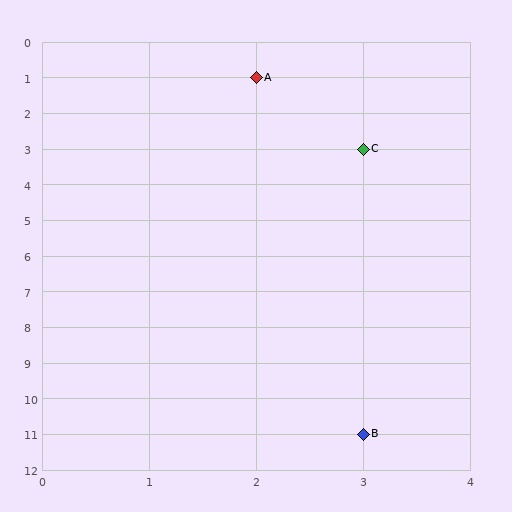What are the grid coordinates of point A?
Point A is at grid coordinates (2, 1).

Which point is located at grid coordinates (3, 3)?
Point C is at (3, 3).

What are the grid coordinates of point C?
Point C is at grid coordinates (3, 3).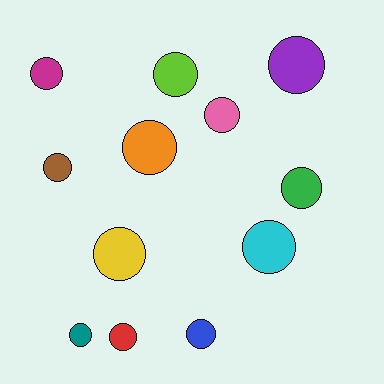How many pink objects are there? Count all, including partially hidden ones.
There is 1 pink object.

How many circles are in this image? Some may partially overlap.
There are 12 circles.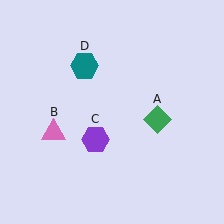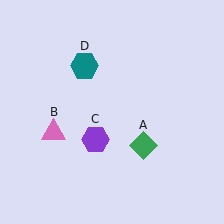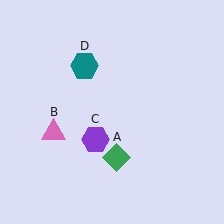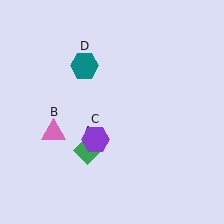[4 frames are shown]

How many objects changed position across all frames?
1 object changed position: green diamond (object A).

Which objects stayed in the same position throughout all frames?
Pink triangle (object B) and purple hexagon (object C) and teal hexagon (object D) remained stationary.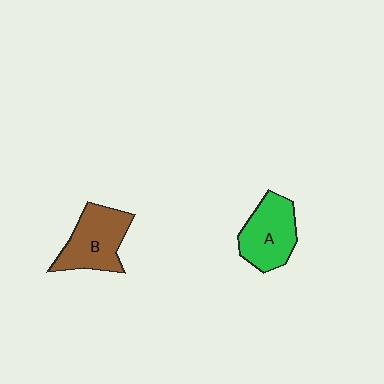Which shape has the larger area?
Shape B (brown).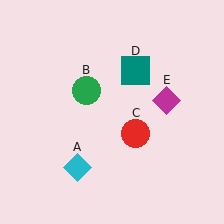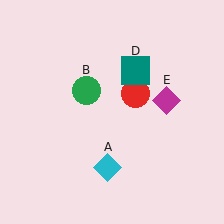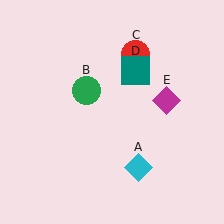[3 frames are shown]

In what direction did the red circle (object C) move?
The red circle (object C) moved up.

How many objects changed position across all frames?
2 objects changed position: cyan diamond (object A), red circle (object C).